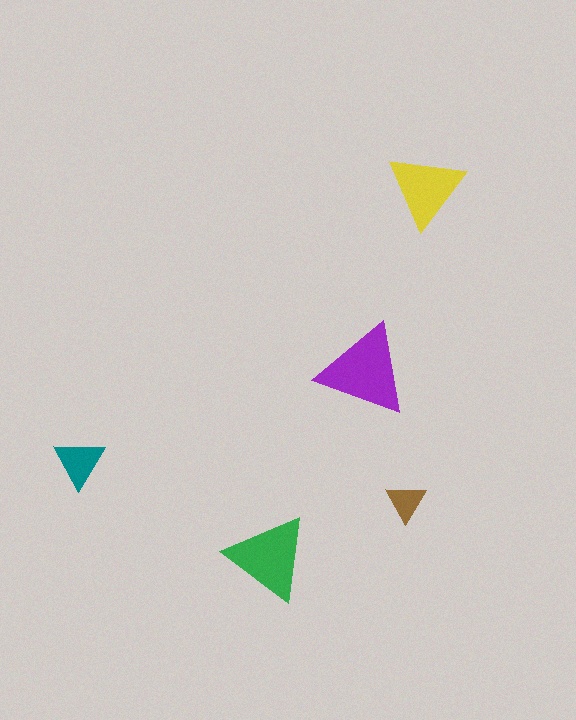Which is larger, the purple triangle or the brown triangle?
The purple one.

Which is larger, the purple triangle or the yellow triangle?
The purple one.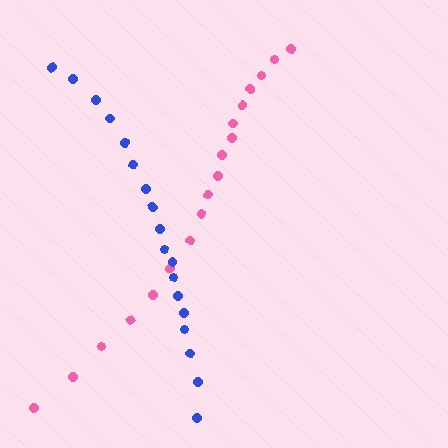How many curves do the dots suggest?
There are 2 distinct paths.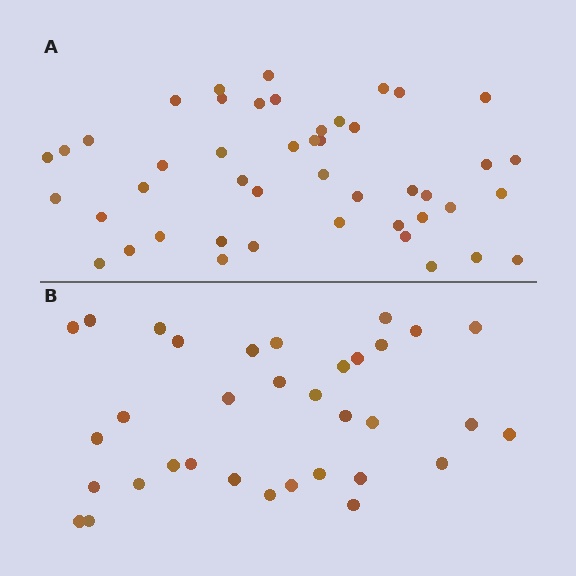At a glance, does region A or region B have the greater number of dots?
Region A (the top region) has more dots.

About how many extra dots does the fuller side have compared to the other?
Region A has roughly 12 or so more dots than region B.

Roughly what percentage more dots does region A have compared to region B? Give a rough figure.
About 35% more.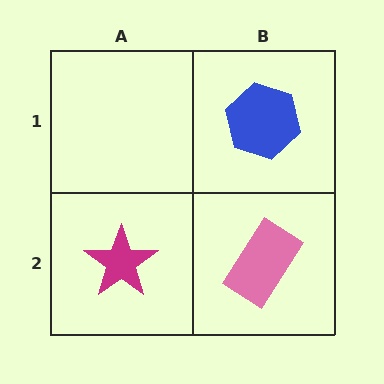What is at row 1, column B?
A blue hexagon.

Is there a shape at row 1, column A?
No, that cell is empty.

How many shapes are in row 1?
1 shape.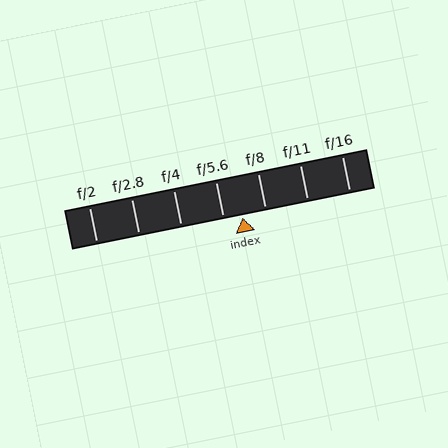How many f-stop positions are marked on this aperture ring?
There are 7 f-stop positions marked.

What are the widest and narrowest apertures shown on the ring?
The widest aperture shown is f/2 and the narrowest is f/16.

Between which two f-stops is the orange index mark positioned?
The index mark is between f/5.6 and f/8.